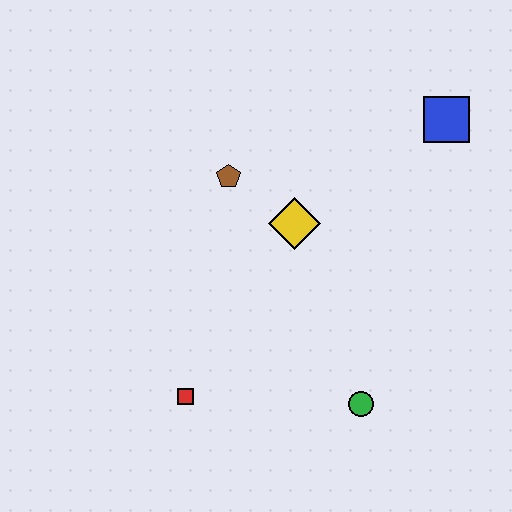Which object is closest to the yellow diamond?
The brown pentagon is closest to the yellow diamond.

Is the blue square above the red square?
Yes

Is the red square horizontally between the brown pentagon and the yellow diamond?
No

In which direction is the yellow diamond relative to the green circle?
The yellow diamond is above the green circle.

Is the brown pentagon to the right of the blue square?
No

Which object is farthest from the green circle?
The blue square is farthest from the green circle.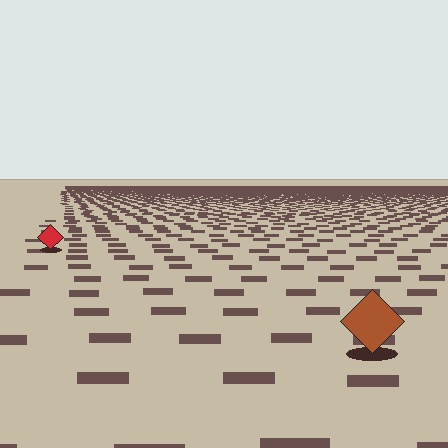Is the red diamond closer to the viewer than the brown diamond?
No. The brown diamond is closer — you can tell from the texture gradient: the ground texture is coarser near it.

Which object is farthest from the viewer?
The red diamond is farthest from the viewer. It appears smaller and the ground texture around it is denser.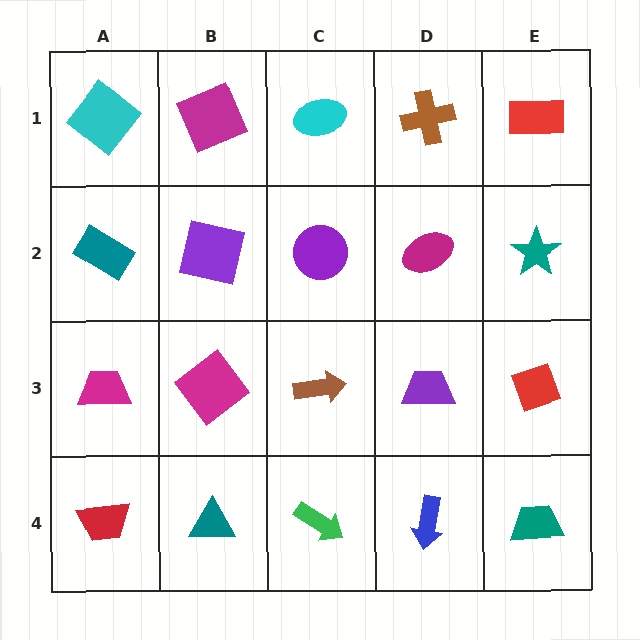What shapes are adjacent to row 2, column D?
A brown cross (row 1, column D), a purple trapezoid (row 3, column D), a purple circle (row 2, column C), a teal star (row 2, column E).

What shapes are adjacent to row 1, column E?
A teal star (row 2, column E), a brown cross (row 1, column D).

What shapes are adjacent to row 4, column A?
A magenta trapezoid (row 3, column A), a teal triangle (row 4, column B).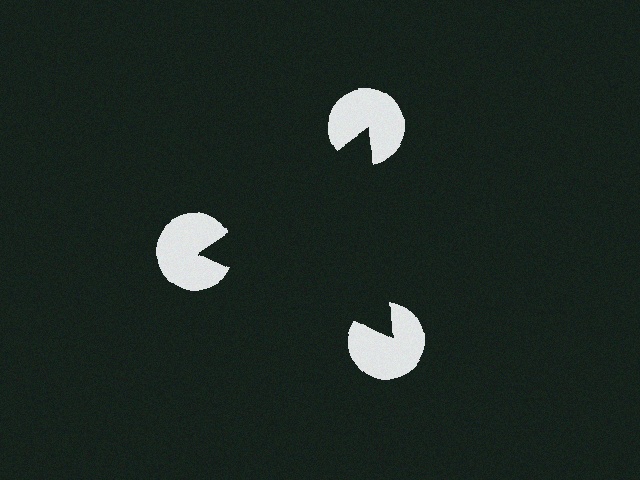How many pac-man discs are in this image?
There are 3 — one at each vertex of the illusory triangle.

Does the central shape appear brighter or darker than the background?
It typically appears slightly darker than the background, even though no actual brightness change is drawn.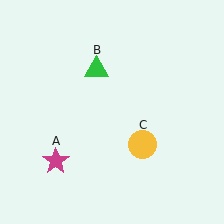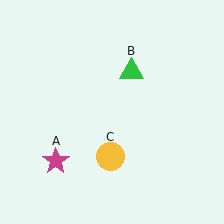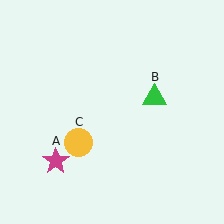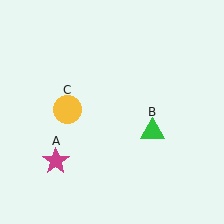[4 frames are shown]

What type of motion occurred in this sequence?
The green triangle (object B), yellow circle (object C) rotated clockwise around the center of the scene.